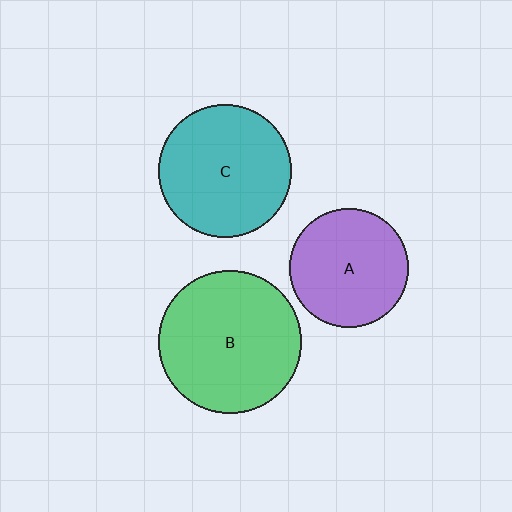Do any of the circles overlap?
No, none of the circles overlap.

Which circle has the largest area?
Circle B (green).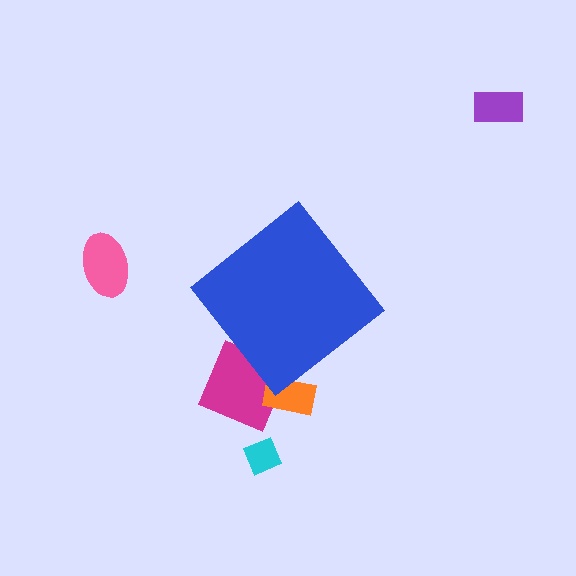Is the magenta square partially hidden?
Yes, the magenta square is partially hidden behind the blue diamond.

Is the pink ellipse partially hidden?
No, the pink ellipse is fully visible.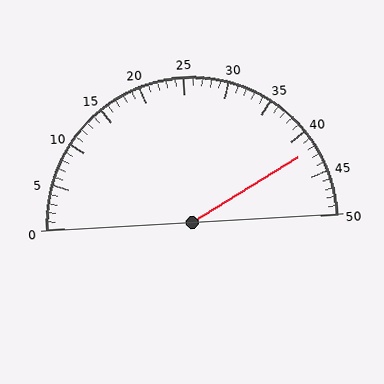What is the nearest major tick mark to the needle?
The nearest major tick mark is 40.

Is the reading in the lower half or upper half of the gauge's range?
The reading is in the upper half of the range (0 to 50).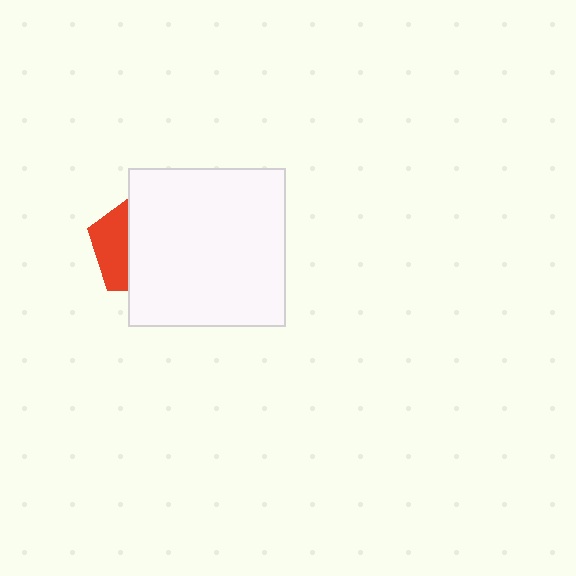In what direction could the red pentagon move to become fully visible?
The red pentagon could move left. That would shift it out from behind the white square entirely.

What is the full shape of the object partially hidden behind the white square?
The partially hidden object is a red pentagon.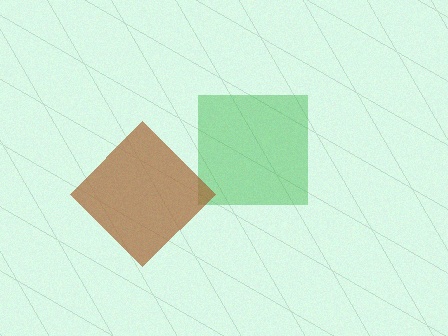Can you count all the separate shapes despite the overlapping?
Yes, there are 2 separate shapes.